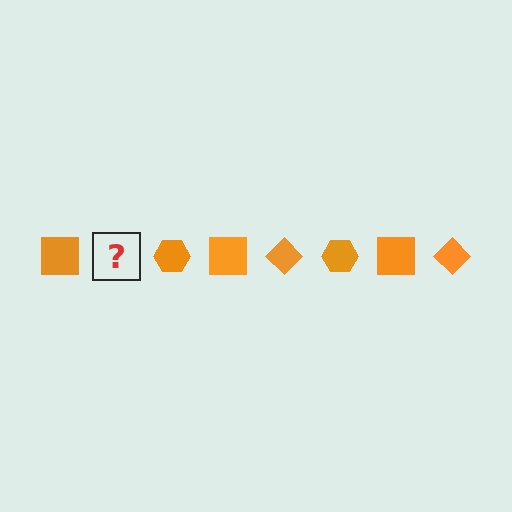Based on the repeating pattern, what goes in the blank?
The blank should be an orange diamond.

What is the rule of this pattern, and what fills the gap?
The rule is that the pattern cycles through square, diamond, hexagon shapes in orange. The gap should be filled with an orange diamond.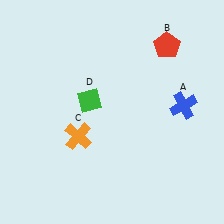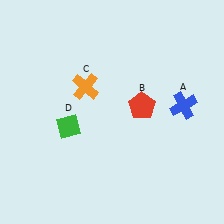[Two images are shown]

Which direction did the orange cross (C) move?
The orange cross (C) moved up.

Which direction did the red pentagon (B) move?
The red pentagon (B) moved down.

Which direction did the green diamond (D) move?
The green diamond (D) moved down.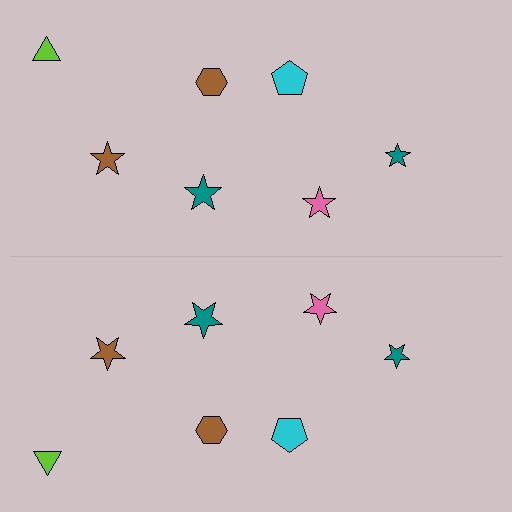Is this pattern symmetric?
Yes, this pattern has bilateral (reflection) symmetry.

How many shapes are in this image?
There are 14 shapes in this image.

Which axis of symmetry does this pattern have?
The pattern has a horizontal axis of symmetry running through the center of the image.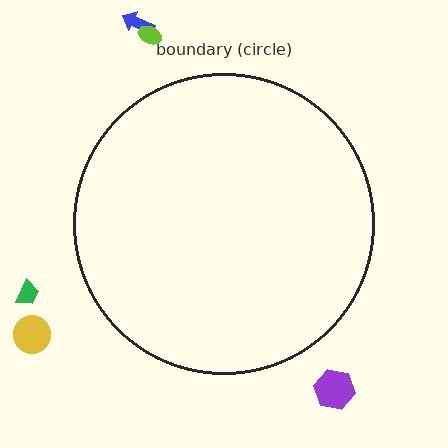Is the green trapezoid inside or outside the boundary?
Outside.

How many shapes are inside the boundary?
0 inside, 5 outside.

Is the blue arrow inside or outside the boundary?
Outside.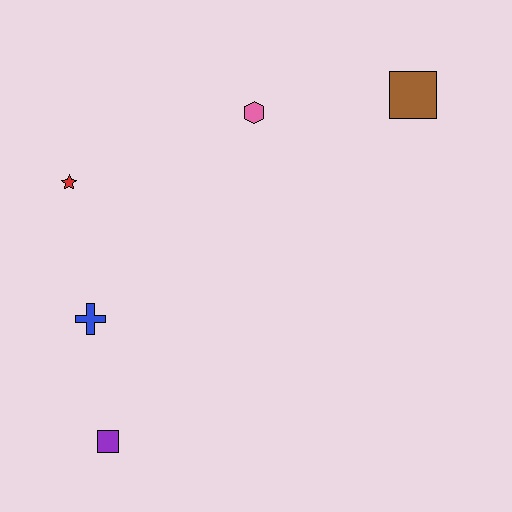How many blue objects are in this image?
There is 1 blue object.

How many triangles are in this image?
There are no triangles.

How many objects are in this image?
There are 5 objects.